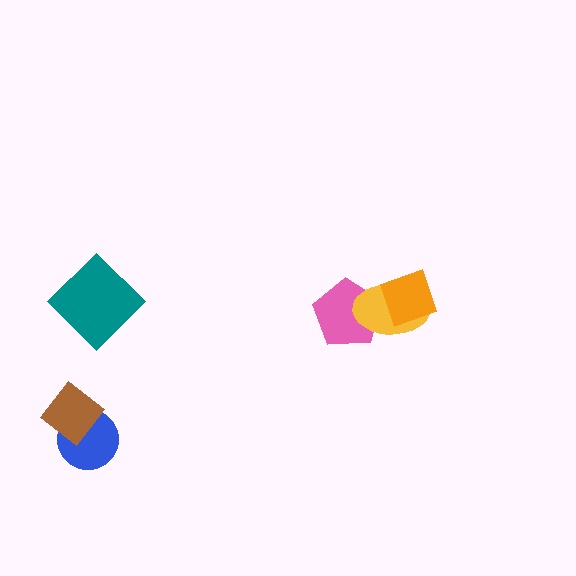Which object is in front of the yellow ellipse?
The orange diamond is in front of the yellow ellipse.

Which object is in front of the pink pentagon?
The yellow ellipse is in front of the pink pentagon.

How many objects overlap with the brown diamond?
1 object overlaps with the brown diamond.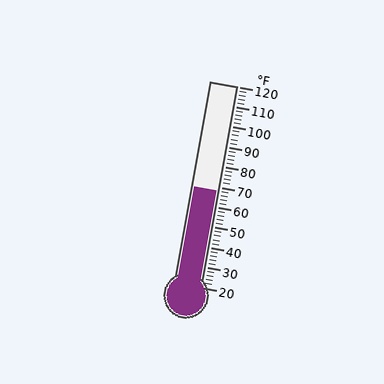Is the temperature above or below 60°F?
The temperature is above 60°F.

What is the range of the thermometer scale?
The thermometer scale ranges from 20°F to 120°F.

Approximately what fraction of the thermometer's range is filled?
The thermometer is filled to approximately 50% of its range.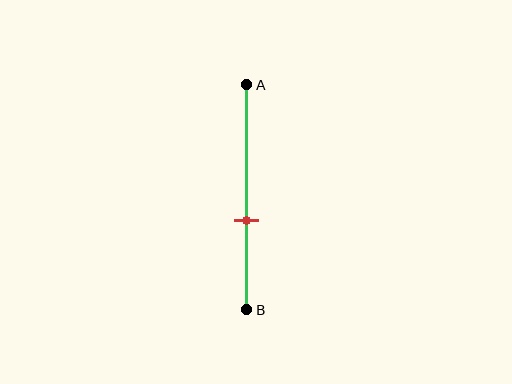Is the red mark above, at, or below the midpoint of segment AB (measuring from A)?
The red mark is below the midpoint of segment AB.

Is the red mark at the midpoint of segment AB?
No, the mark is at about 60% from A, not at the 50% midpoint.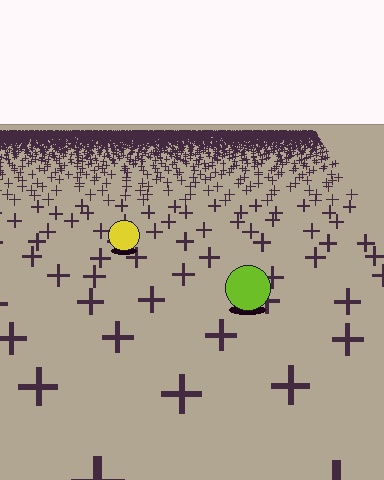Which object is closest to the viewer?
The lime circle is closest. The texture marks near it are larger and more spread out.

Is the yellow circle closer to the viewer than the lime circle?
No. The lime circle is closer — you can tell from the texture gradient: the ground texture is coarser near it.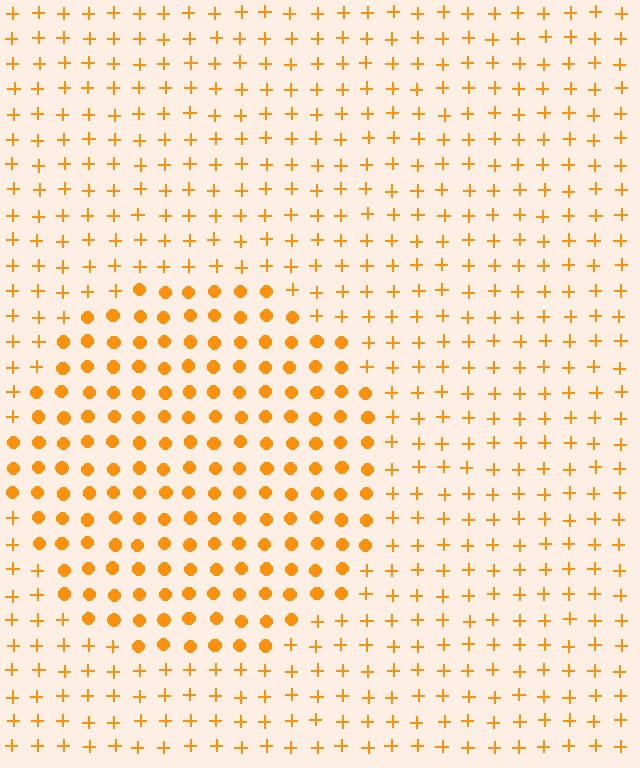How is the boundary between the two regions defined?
The boundary is defined by a change in element shape: circles inside vs. plus signs outside. All elements share the same color and spacing.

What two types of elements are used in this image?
The image uses circles inside the circle region and plus signs outside it.